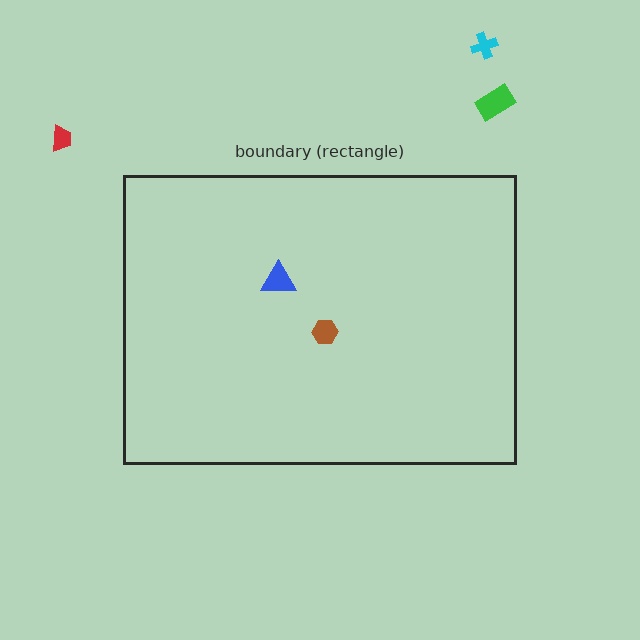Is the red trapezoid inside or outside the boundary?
Outside.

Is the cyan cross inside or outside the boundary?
Outside.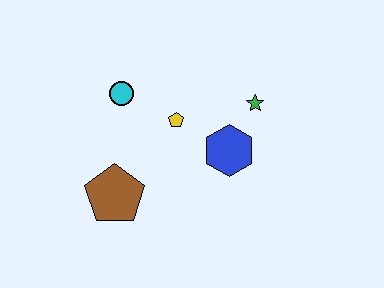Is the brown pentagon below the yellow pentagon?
Yes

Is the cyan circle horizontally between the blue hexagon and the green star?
No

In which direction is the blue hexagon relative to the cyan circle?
The blue hexagon is to the right of the cyan circle.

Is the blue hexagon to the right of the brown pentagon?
Yes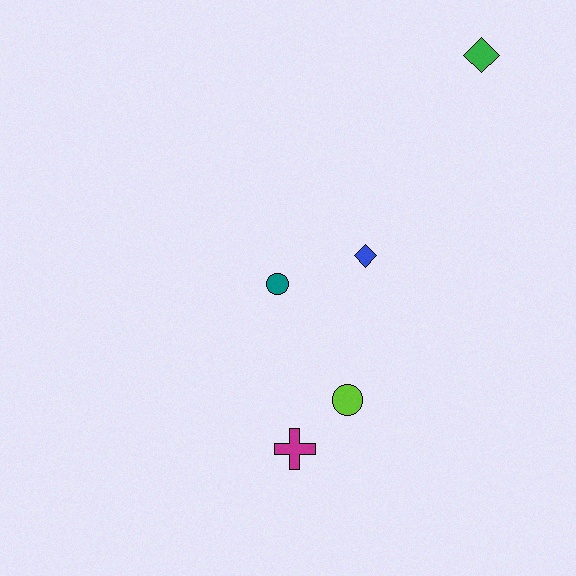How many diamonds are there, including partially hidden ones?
There are 2 diamonds.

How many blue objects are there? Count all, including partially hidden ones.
There is 1 blue object.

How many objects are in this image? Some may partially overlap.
There are 5 objects.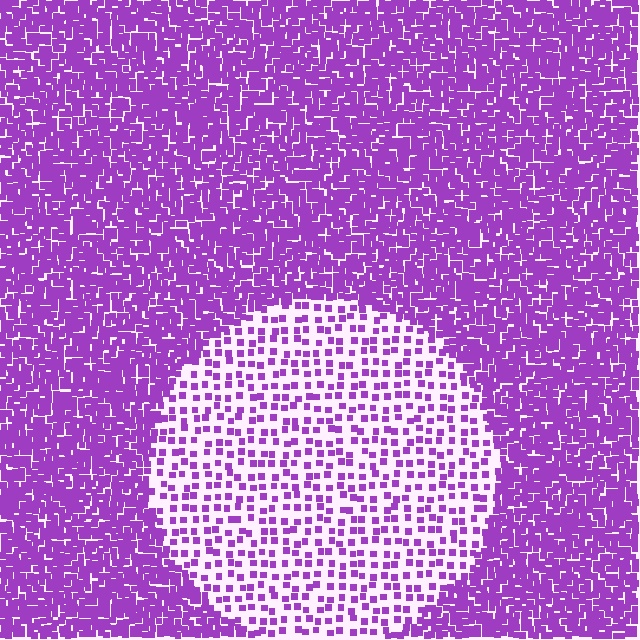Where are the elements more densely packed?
The elements are more densely packed outside the circle boundary.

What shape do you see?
I see a circle.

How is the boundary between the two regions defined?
The boundary is defined by a change in element density (approximately 3.0x ratio). All elements are the same color, size, and shape.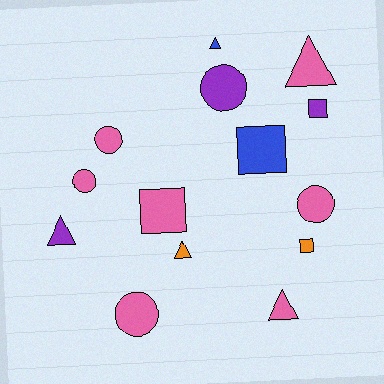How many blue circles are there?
There are no blue circles.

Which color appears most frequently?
Pink, with 7 objects.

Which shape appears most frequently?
Circle, with 5 objects.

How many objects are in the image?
There are 14 objects.